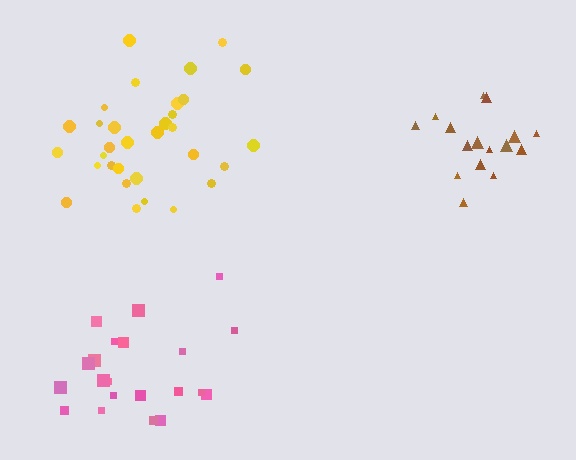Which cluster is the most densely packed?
Brown.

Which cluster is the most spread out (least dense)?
Pink.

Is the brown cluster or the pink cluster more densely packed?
Brown.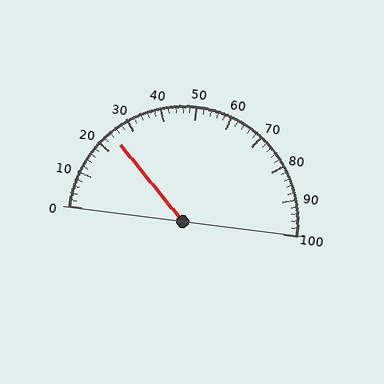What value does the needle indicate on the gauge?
The needle indicates approximately 24.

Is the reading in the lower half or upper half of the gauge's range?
The reading is in the lower half of the range (0 to 100).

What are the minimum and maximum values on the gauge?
The gauge ranges from 0 to 100.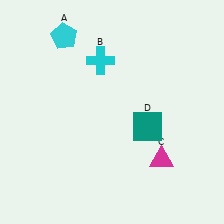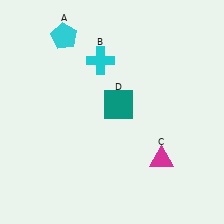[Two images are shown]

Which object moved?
The teal square (D) moved left.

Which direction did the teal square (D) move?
The teal square (D) moved left.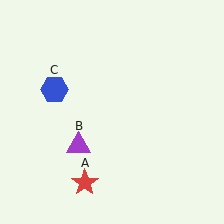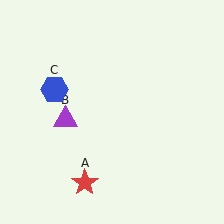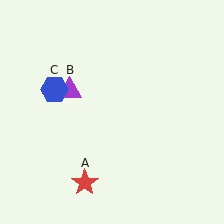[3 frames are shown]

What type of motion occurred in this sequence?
The purple triangle (object B) rotated clockwise around the center of the scene.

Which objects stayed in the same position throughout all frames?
Red star (object A) and blue hexagon (object C) remained stationary.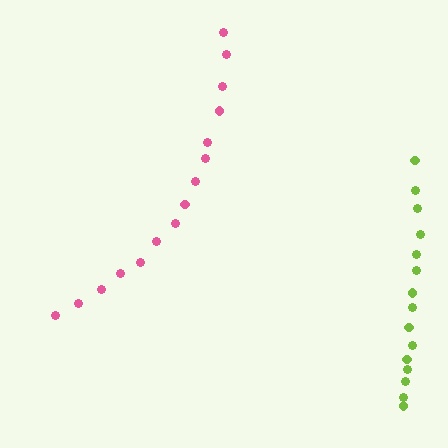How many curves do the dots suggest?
There are 2 distinct paths.